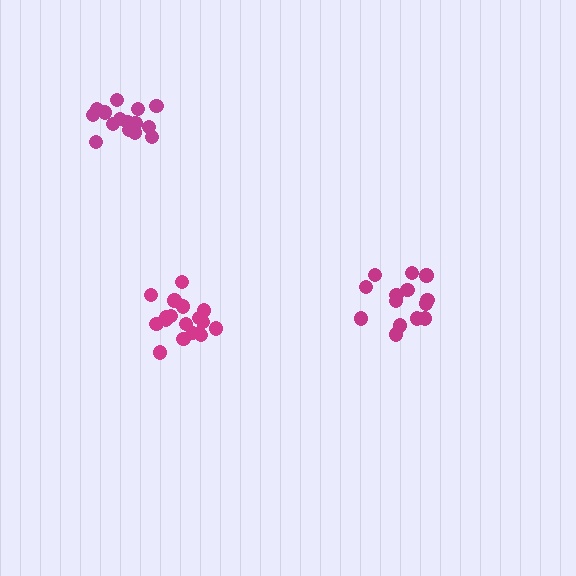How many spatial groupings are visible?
There are 3 spatial groupings.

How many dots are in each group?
Group 1: 16 dots, Group 2: 14 dots, Group 3: 18 dots (48 total).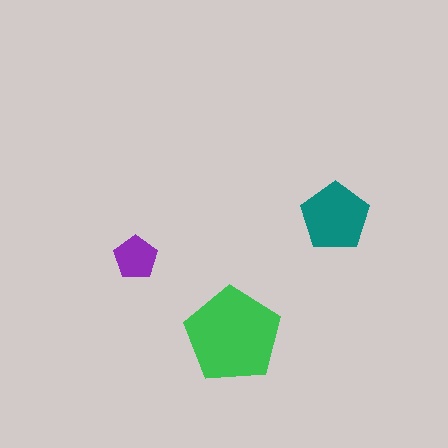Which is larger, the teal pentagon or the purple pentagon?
The teal one.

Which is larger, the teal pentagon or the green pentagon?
The green one.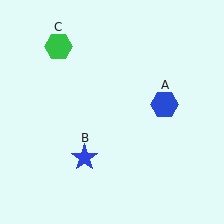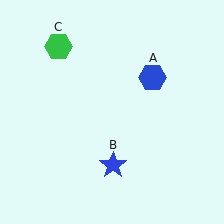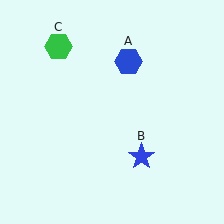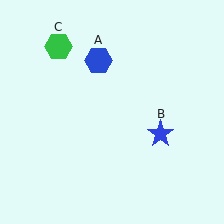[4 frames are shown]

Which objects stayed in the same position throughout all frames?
Green hexagon (object C) remained stationary.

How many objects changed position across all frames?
2 objects changed position: blue hexagon (object A), blue star (object B).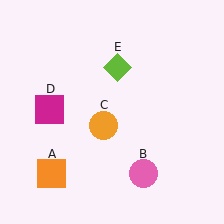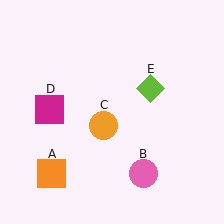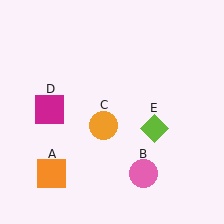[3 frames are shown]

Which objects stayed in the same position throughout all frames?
Orange square (object A) and pink circle (object B) and orange circle (object C) and magenta square (object D) remained stationary.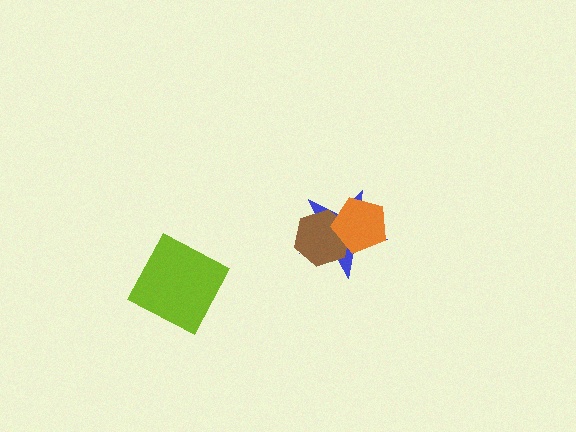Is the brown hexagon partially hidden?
Yes, it is partially covered by another shape.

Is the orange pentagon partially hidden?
No, no other shape covers it.